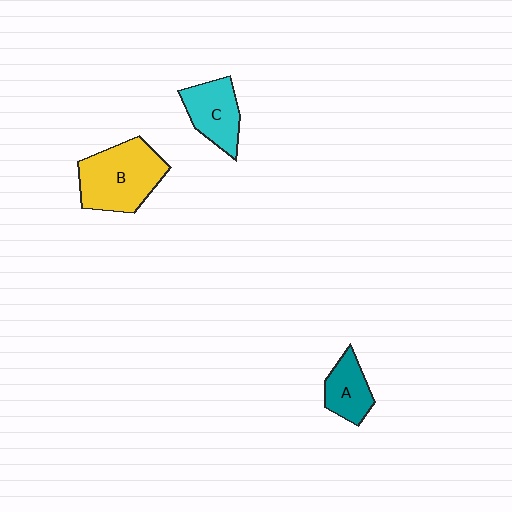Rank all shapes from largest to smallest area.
From largest to smallest: B (yellow), C (cyan), A (teal).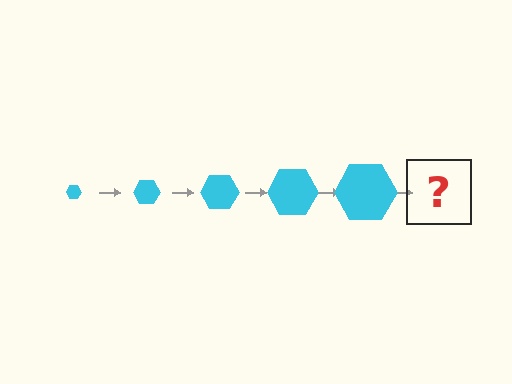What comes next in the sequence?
The next element should be a cyan hexagon, larger than the previous one.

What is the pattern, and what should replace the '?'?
The pattern is that the hexagon gets progressively larger each step. The '?' should be a cyan hexagon, larger than the previous one.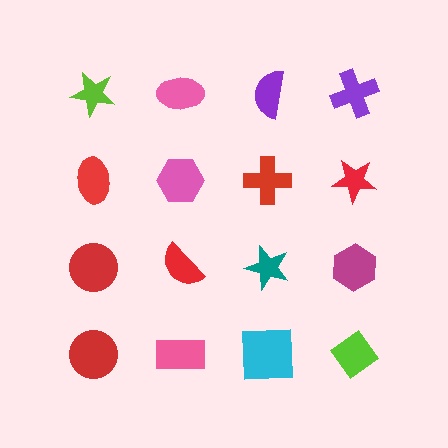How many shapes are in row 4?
4 shapes.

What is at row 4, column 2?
A pink rectangle.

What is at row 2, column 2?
A pink hexagon.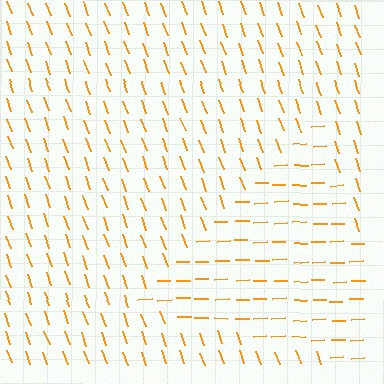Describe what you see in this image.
The image is filled with small orange line segments. A triangle region in the image has lines oriented differently from the surrounding lines, creating a visible texture boundary.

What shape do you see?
I see a triangle.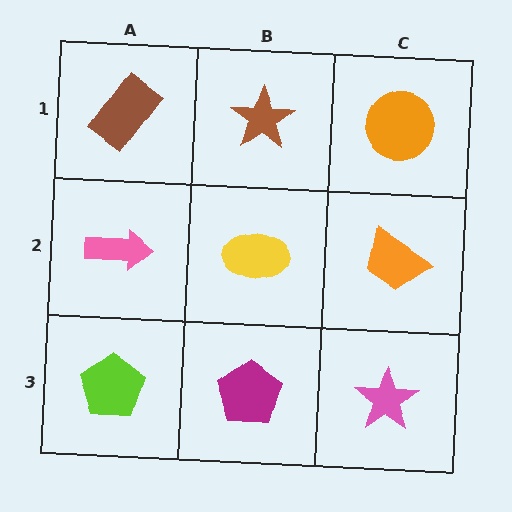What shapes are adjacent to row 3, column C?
An orange trapezoid (row 2, column C), a magenta pentagon (row 3, column B).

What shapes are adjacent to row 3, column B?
A yellow ellipse (row 2, column B), a lime pentagon (row 3, column A), a pink star (row 3, column C).